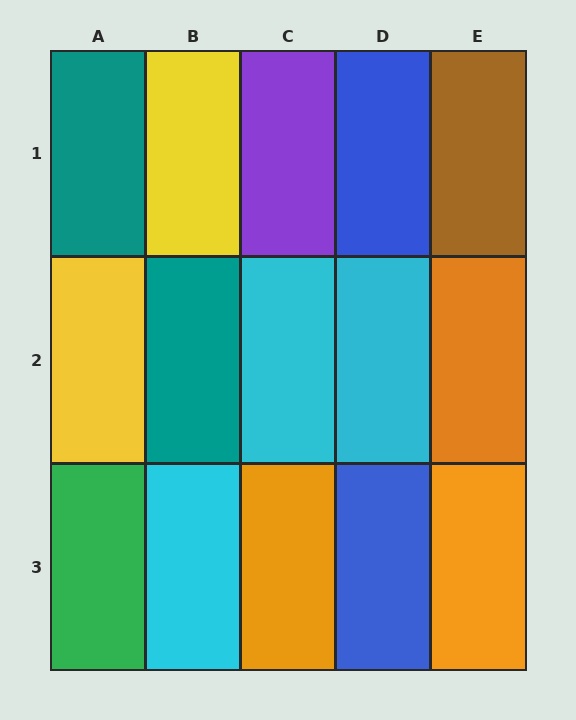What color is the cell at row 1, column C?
Purple.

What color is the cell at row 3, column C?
Orange.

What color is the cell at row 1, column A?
Teal.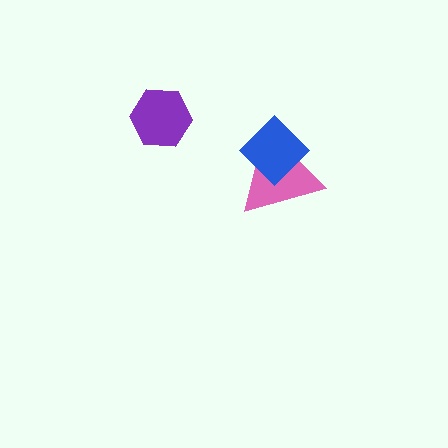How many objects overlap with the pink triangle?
1 object overlaps with the pink triangle.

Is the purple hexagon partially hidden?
No, no other shape covers it.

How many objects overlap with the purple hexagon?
0 objects overlap with the purple hexagon.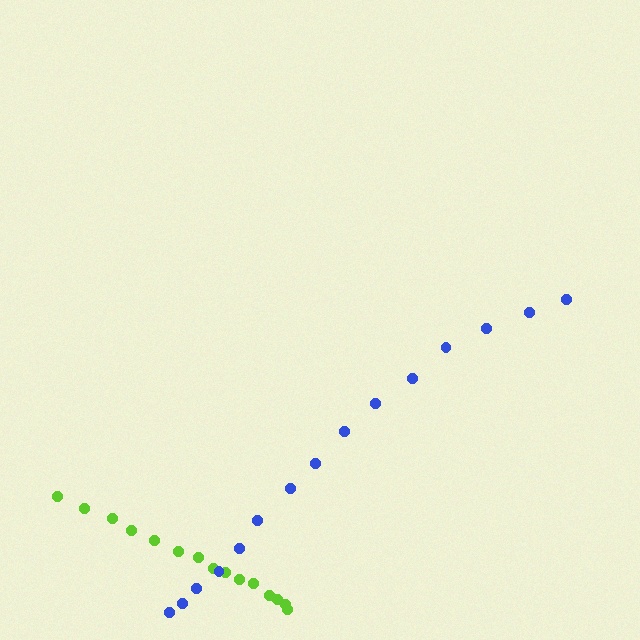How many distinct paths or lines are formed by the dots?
There are 2 distinct paths.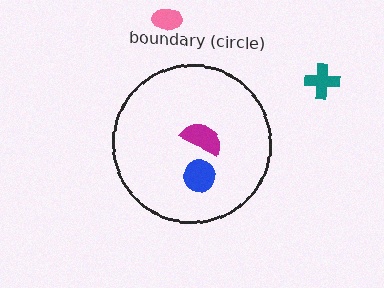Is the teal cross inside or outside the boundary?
Outside.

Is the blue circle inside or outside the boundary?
Inside.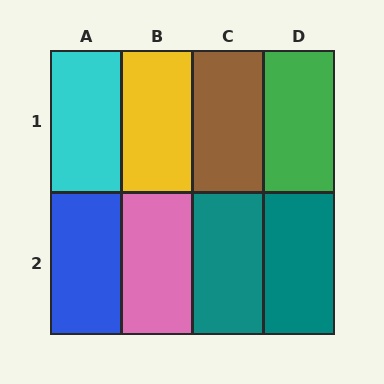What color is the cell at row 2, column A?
Blue.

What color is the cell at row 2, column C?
Teal.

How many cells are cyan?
1 cell is cyan.